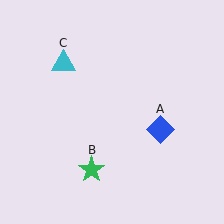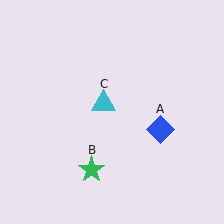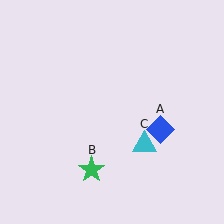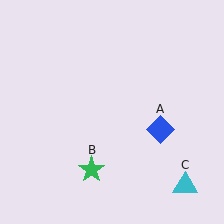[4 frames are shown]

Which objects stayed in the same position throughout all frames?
Blue diamond (object A) and green star (object B) remained stationary.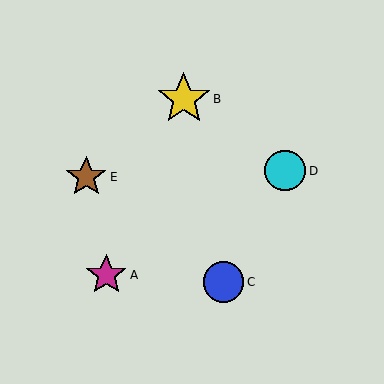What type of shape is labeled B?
Shape B is a yellow star.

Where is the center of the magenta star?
The center of the magenta star is at (106, 275).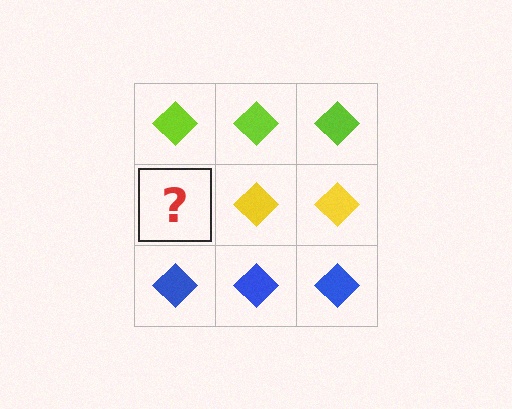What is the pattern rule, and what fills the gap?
The rule is that each row has a consistent color. The gap should be filled with a yellow diamond.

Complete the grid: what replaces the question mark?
The question mark should be replaced with a yellow diamond.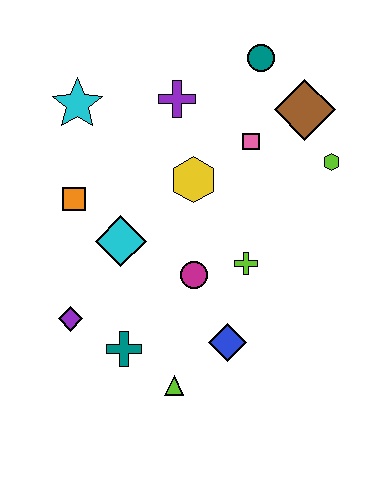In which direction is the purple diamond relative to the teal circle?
The purple diamond is below the teal circle.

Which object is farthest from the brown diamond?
The purple diamond is farthest from the brown diamond.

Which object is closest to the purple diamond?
The teal cross is closest to the purple diamond.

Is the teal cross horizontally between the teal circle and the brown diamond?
No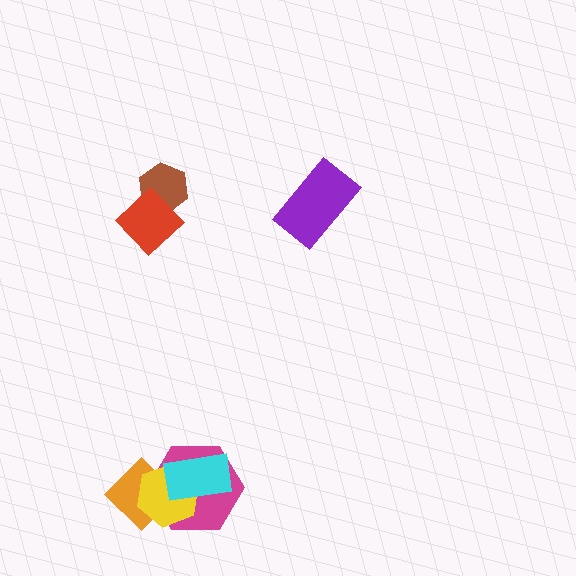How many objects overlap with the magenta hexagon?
3 objects overlap with the magenta hexagon.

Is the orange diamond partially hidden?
Yes, it is partially covered by another shape.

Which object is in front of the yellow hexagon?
The cyan rectangle is in front of the yellow hexagon.